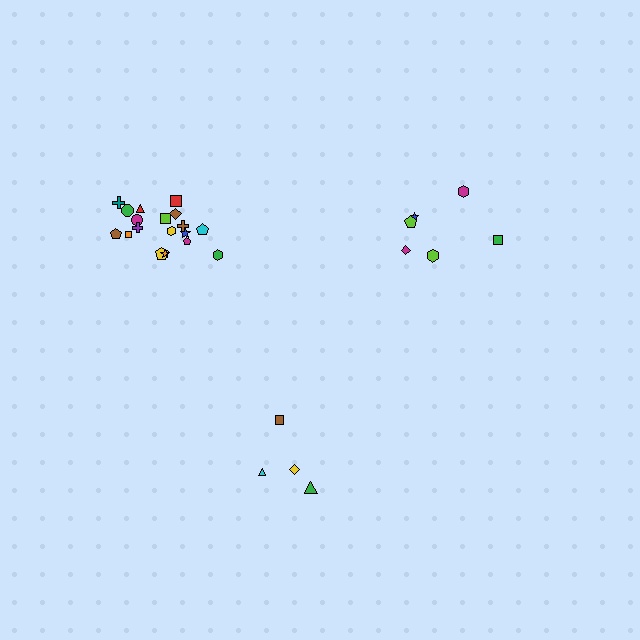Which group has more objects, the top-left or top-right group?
The top-left group.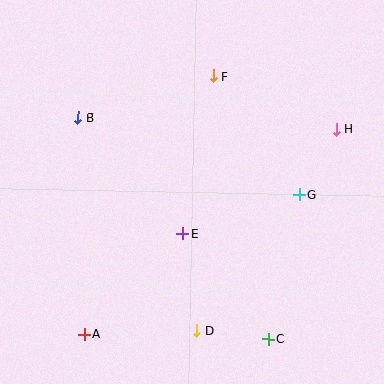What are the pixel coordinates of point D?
Point D is at (197, 331).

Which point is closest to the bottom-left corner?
Point A is closest to the bottom-left corner.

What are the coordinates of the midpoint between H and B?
The midpoint between H and B is at (208, 123).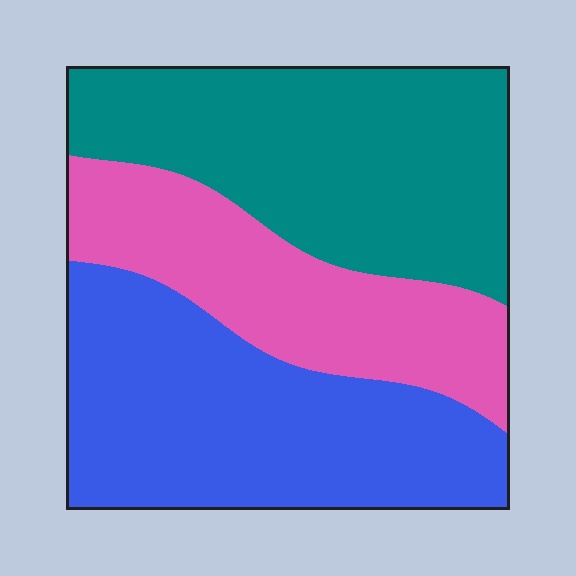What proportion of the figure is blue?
Blue covers roughly 35% of the figure.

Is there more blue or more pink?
Blue.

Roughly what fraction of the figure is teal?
Teal covers around 35% of the figure.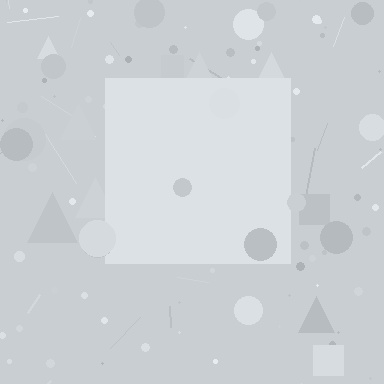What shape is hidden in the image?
A square is hidden in the image.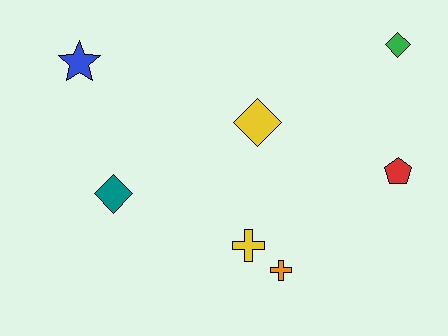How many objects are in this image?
There are 7 objects.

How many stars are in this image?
There is 1 star.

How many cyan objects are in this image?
There are no cyan objects.